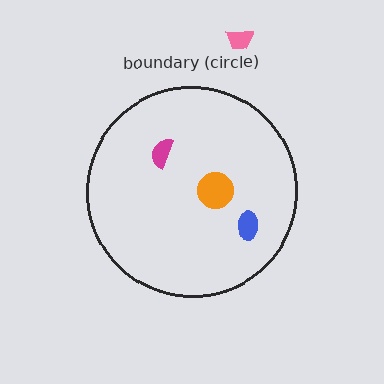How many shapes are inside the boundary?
3 inside, 1 outside.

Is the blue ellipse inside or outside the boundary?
Inside.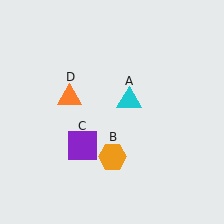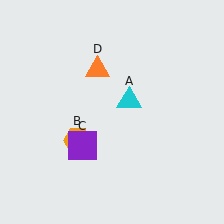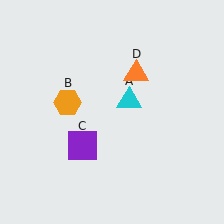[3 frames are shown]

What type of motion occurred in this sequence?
The orange hexagon (object B), orange triangle (object D) rotated clockwise around the center of the scene.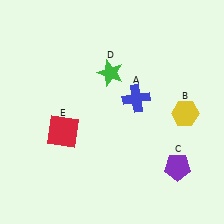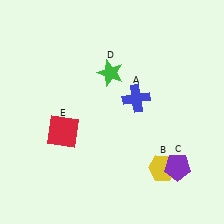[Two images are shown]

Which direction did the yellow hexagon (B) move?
The yellow hexagon (B) moved down.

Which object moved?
The yellow hexagon (B) moved down.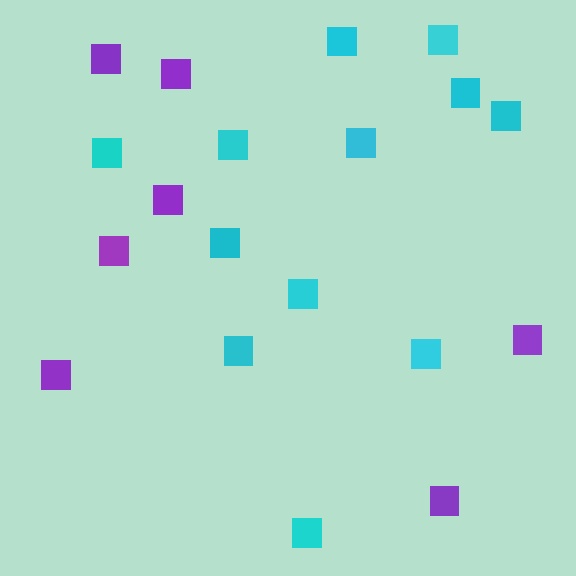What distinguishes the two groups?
There are 2 groups: one group of cyan squares (12) and one group of purple squares (7).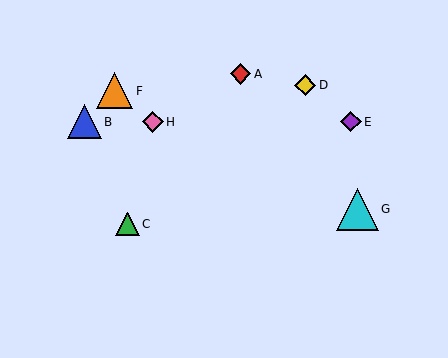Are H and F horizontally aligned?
No, H is at y≈122 and F is at y≈91.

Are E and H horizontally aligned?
Yes, both are at y≈122.